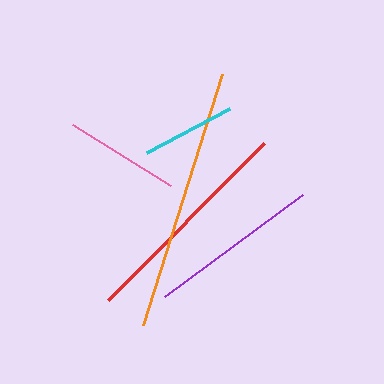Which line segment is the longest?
The orange line is the longest at approximately 264 pixels.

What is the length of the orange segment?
The orange segment is approximately 264 pixels long.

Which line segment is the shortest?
The cyan line is the shortest at approximately 94 pixels.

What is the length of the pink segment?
The pink segment is approximately 115 pixels long.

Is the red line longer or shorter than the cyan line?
The red line is longer than the cyan line.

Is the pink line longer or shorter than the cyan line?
The pink line is longer than the cyan line.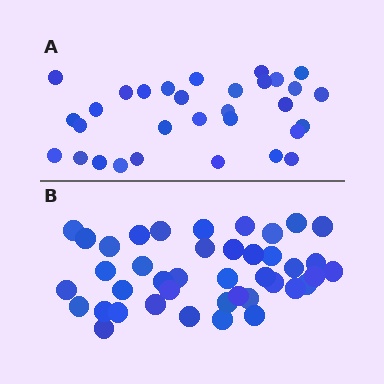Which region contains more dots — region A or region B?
Region B (the bottom region) has more dots.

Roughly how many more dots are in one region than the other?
Region B has roughly 10 or so more dots than region A.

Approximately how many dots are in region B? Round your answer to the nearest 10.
About 40 dots. (The exact count is 41, which rounds to 40.)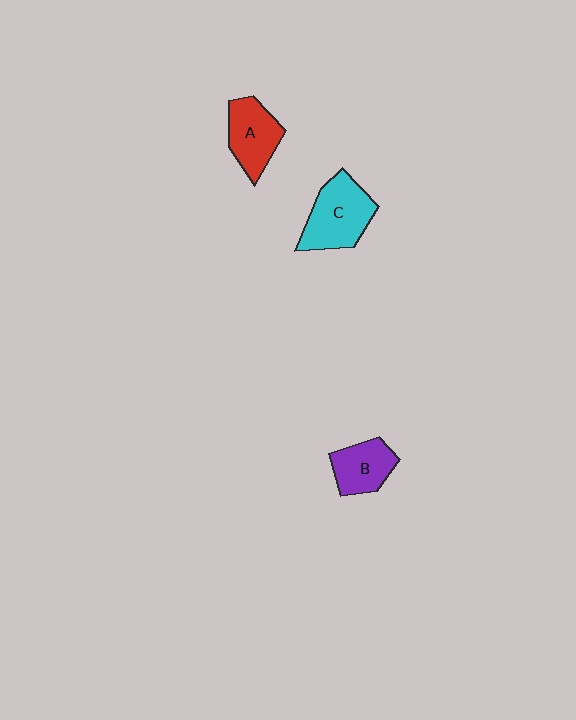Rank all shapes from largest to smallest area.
From largest to smallest: C (cyan), A (red), B (purple).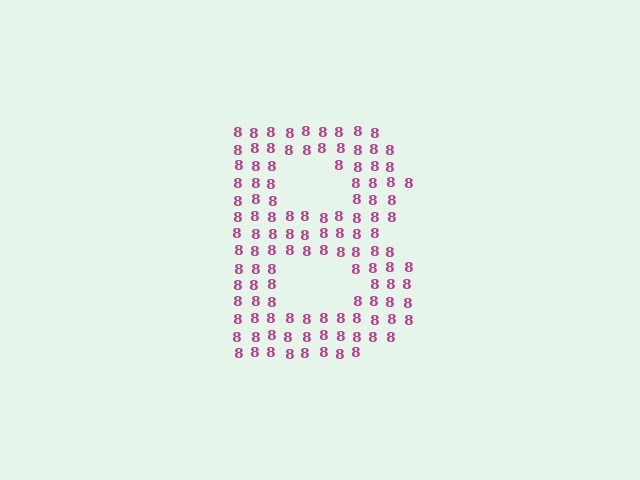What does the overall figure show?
The overall figure shows the letter B.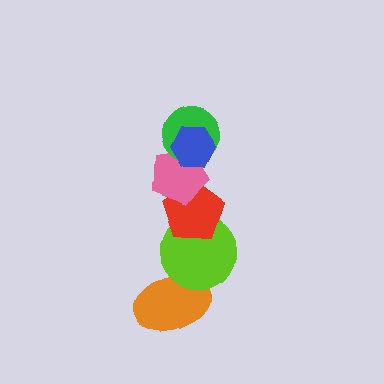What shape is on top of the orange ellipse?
The lime circle is on top of the orange ellipse.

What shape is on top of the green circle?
The blue hexagon is on top of the green circle.